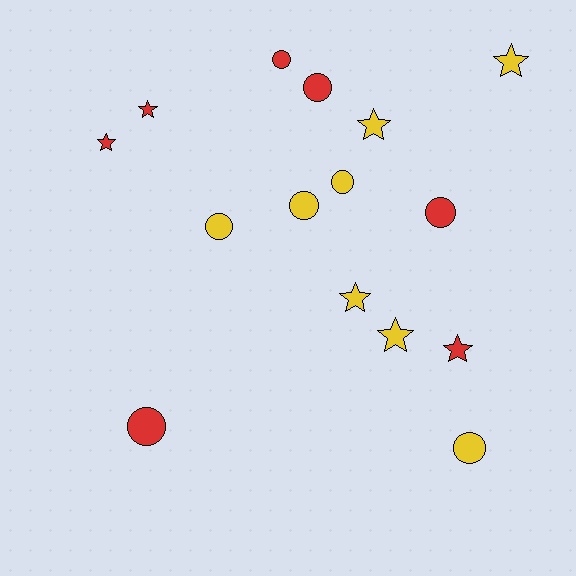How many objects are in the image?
There are 15 objects.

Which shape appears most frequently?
Circle, with 8 objects.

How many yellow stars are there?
There are 4 yellow stars.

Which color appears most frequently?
Yellow, with 8 objects.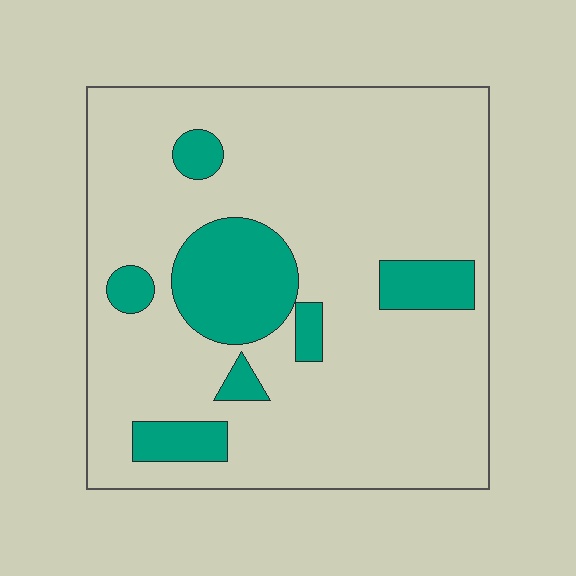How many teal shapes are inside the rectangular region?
7.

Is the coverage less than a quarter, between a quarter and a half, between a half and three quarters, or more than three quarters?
Less than a quarter.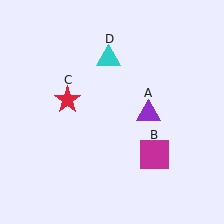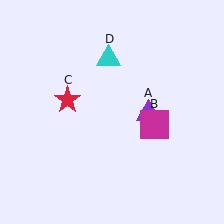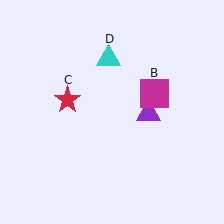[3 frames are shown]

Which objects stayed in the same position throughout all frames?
Purple triangle (object A) and red star (object C) and cyan triangle (object D) remained stationary.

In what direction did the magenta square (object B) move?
The magenta square (object B) moved up.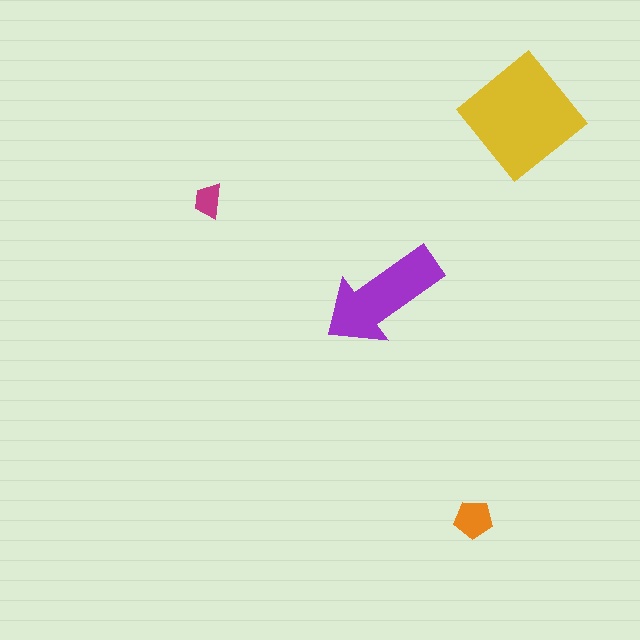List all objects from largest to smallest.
The yellow diamond, the purple arrow, the orange pentagon, the magenta trapezoid.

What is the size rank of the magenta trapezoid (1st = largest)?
4th.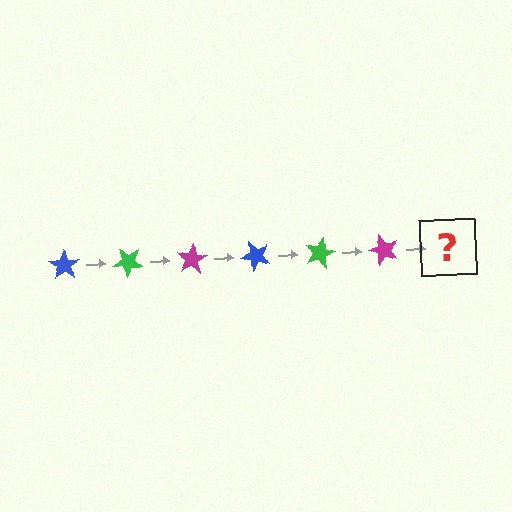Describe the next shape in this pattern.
It should be a blue star, rotated 240 degrees from the start.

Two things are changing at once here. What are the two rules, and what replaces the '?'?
The two rules are that it rotates 40 degrees each step and the color cycles through blue, green, and magenta. The '?' should be a blue star, rotated 240 degrees from the start.